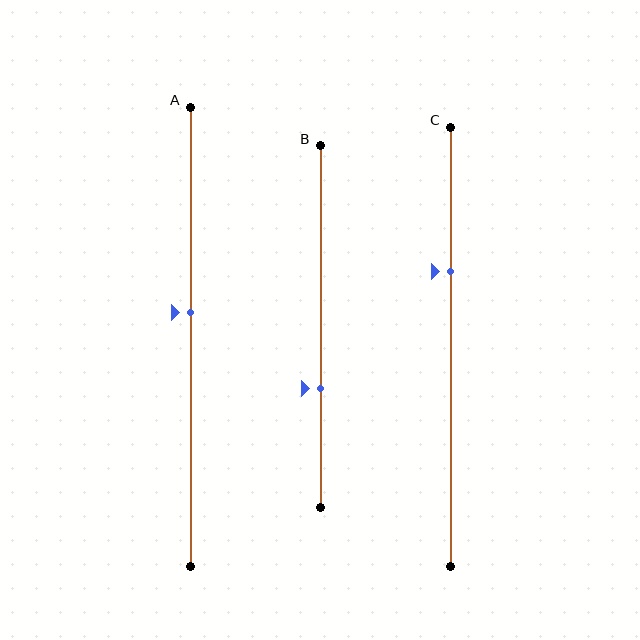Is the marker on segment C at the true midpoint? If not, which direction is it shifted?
No, the marker on segment C is shifted upward by about 17% of the segment length.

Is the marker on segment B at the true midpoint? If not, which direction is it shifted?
No, the marker on segment B is shifted downward by about 17% of the segment length.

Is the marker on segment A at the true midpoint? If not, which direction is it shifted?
No, the marker on segment A is shifted upward by about 5% of the segment length.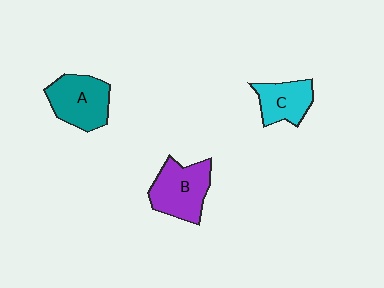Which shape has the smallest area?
Shape C (cyan).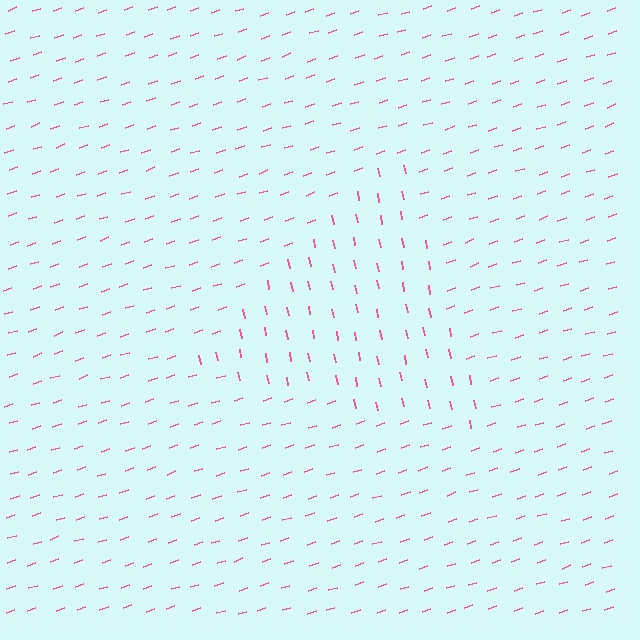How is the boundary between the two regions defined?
The boundary is defined purely by a change in line orientation (approximately 82 degrees difference). All lines are the same color and thickness.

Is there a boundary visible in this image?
Yes, there is a texture boundary formed by a change in line orientation.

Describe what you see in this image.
The image is filled with small pink line segments. A triangle region in the image has lines oriented differently from the surrounding lines, creating a visible texture boundary.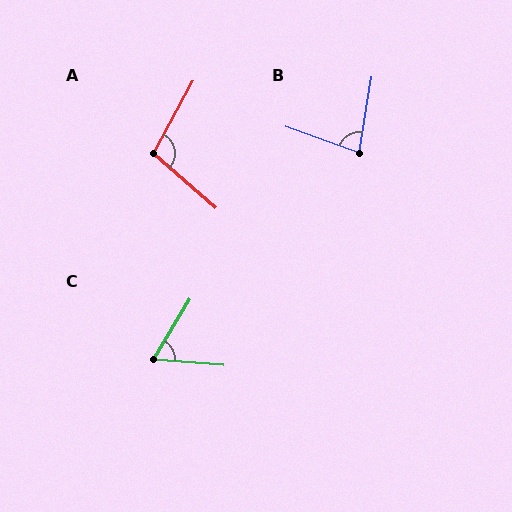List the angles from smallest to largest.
C (63°), B (79°), A (102°).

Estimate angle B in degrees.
Approximately 79 degrees.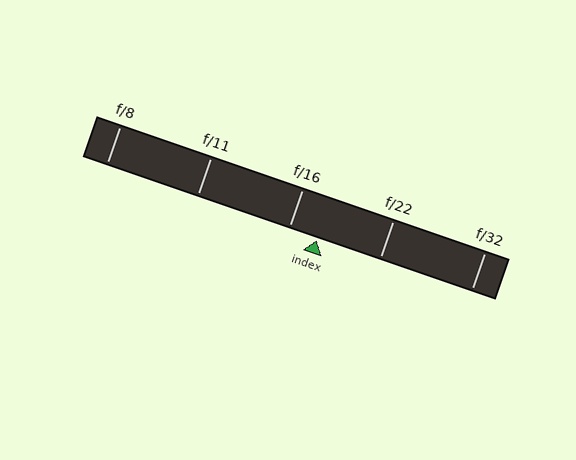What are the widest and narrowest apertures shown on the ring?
The widest aperture shown is f/8 and the narrowest is f/32.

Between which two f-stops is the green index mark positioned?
The index mark is between f/16 and f/22.